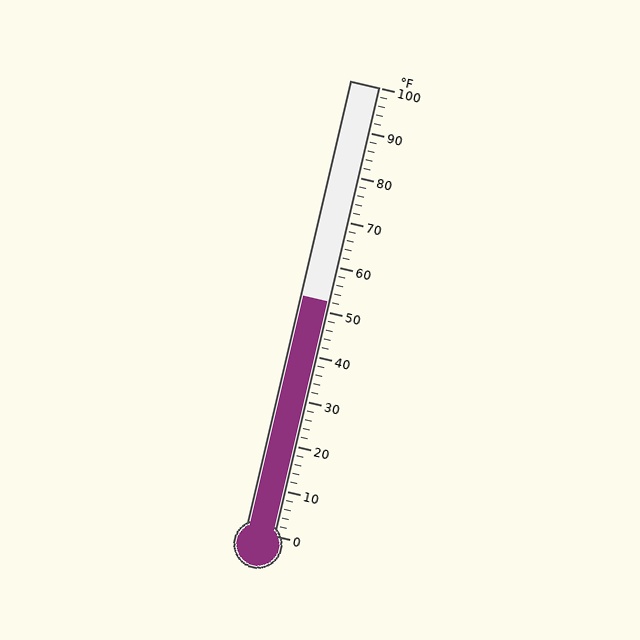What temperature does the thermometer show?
The thermometer shows approximately 52°F.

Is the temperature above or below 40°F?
The temperature is above 40°F.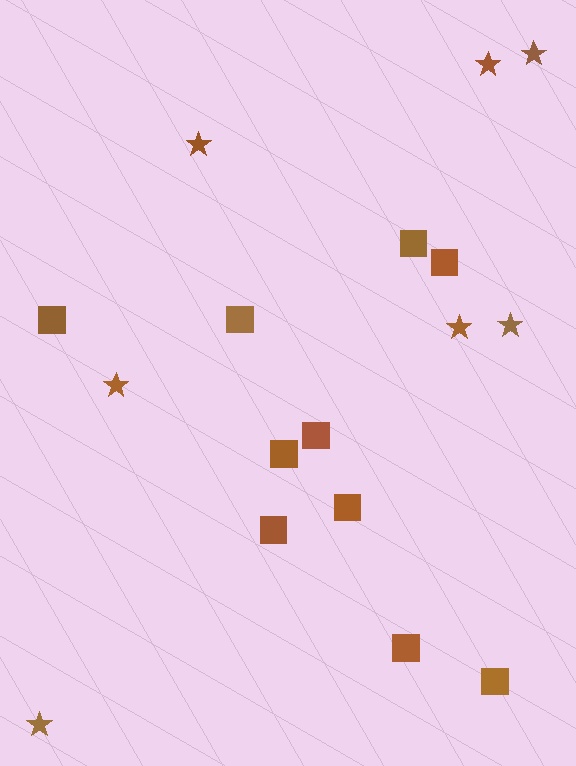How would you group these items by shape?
There are 2 groups: one group of stars (7) and one group of squares (10).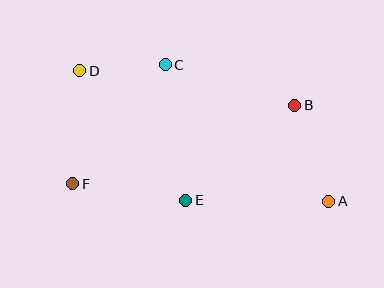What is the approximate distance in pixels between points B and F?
The distance between B and F is approximately 235 pixels.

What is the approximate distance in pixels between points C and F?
The distance between C and F is approximately 151 pixels.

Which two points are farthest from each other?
Points A and D are farthest from each other.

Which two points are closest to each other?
Points C and D are closest to each other.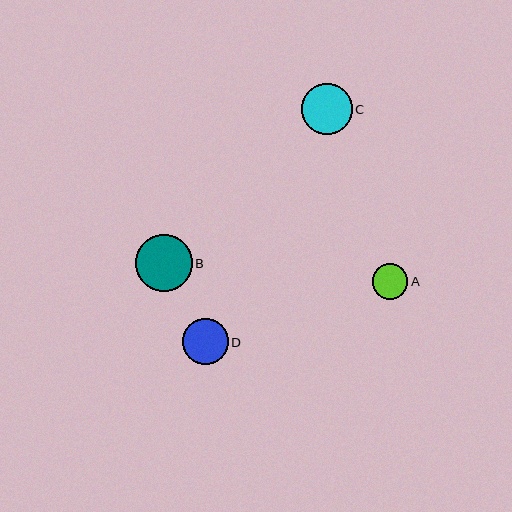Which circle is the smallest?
Circle A is the smallest with a size of approximately 36 pixels.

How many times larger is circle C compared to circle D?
Circle C is approximately 1.1 times the size of circle D.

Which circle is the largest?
Circle B is the largest with a size of approximately 57 pixels.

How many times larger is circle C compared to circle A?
Circle C is approximately 1.4 times the size of circle A.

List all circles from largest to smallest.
From largest to smallest: B, C, D, A.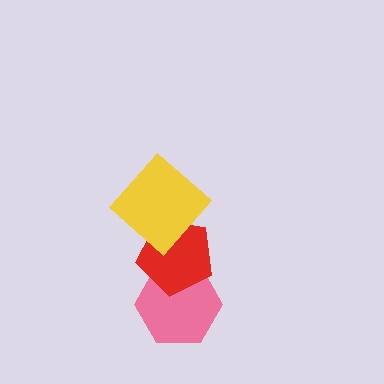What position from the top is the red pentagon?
The red pentagon is 2nd from the top.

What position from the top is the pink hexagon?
The pink hexagon is 3rd from the top.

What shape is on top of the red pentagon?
The yellow diamond is on top of the red pentagon.